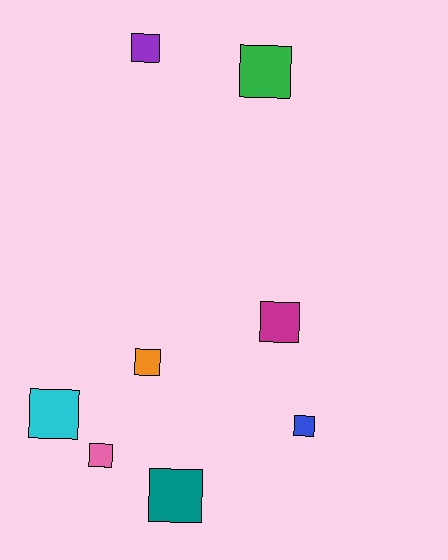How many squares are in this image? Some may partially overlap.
There are 8 squares.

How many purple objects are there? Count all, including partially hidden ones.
There is 1 purple object.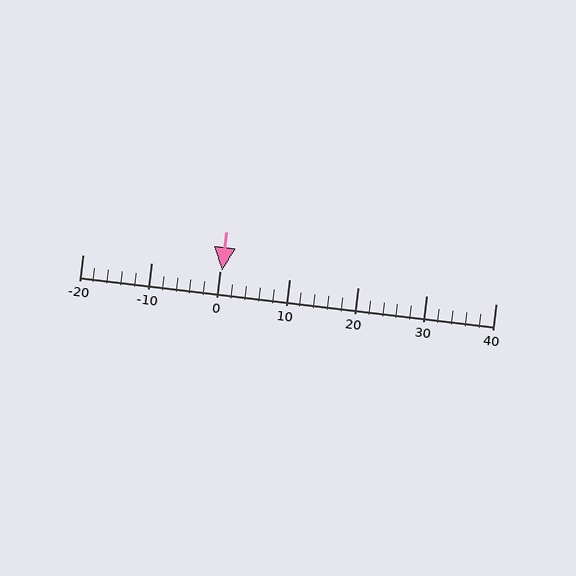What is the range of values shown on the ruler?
The ruler shows values from -20 to 40.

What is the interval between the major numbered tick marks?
The major tick marks are spaced 10 units apart.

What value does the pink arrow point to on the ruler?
The pink arrow points to approximately 0.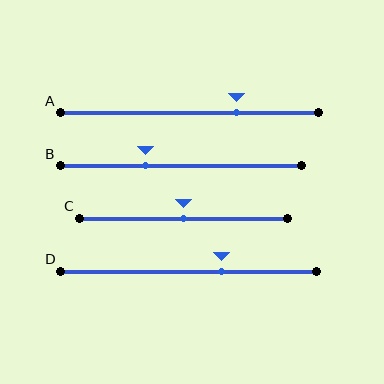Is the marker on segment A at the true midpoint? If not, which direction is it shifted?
No, the marker on segment A is shifted to the right by about 18% of the segment length.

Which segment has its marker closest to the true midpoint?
Segment C has its marker closest to the true midpoint.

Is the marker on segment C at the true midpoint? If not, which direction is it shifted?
Yes, the marker on segment C is at the true midpoint.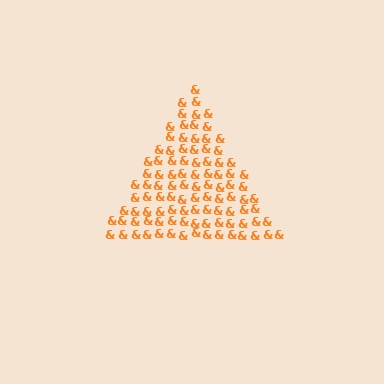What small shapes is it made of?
It is made of small ampersands.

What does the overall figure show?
The overall figure shows a triangle.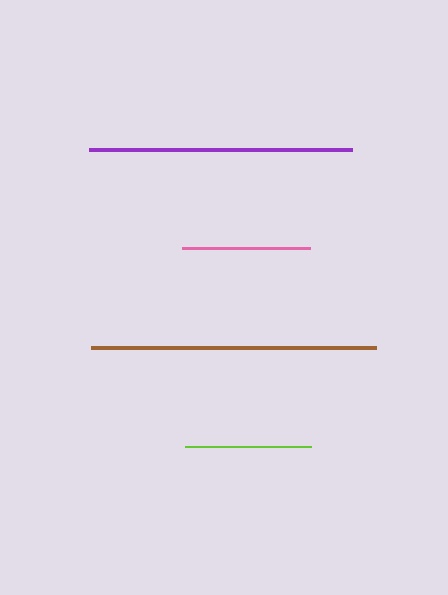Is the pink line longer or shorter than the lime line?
The pink line is longer than the lime line.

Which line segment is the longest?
The brown line is the longest at approximately 284 pixels.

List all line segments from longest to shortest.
From longest to shortest: brown, purple, pink, lime.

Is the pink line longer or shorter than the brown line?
The brown line is longer than the pink line.